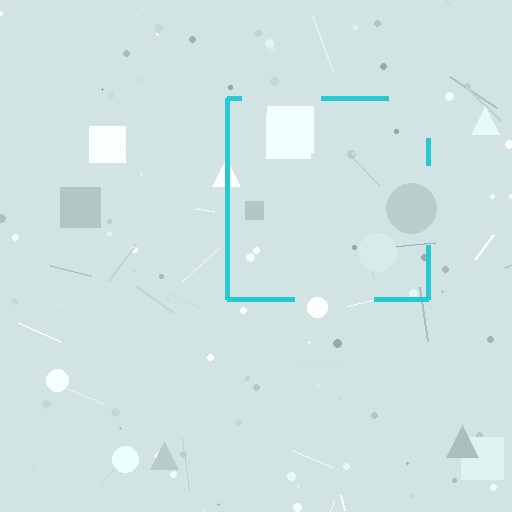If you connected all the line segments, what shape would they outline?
They would outline a square.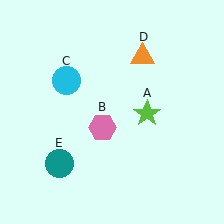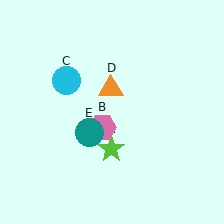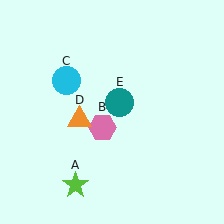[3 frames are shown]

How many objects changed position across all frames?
3 objects changed position: lime star (object A), orange triangle (object D), teal circle (object E).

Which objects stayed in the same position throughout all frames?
Pink hexagon (object B) and cyan circle (object C) remained stationary.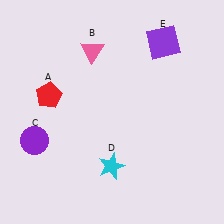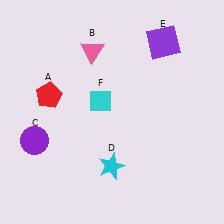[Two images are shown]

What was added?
A cyan diamond (F) was added in Image 2.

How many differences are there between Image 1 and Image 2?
There is 1 difference between the two images.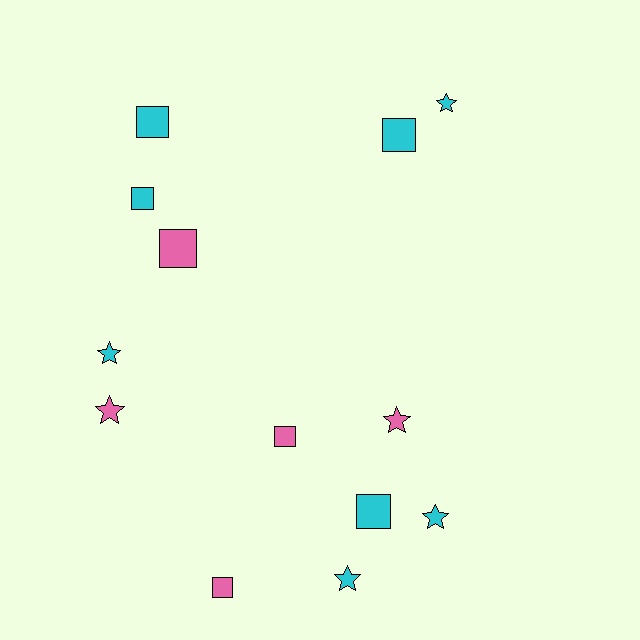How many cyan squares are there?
There are 4 cyan squares.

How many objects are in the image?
There are 13 objects.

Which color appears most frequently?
Cyan, with 8 objects.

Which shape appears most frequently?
Square, with 7 objects.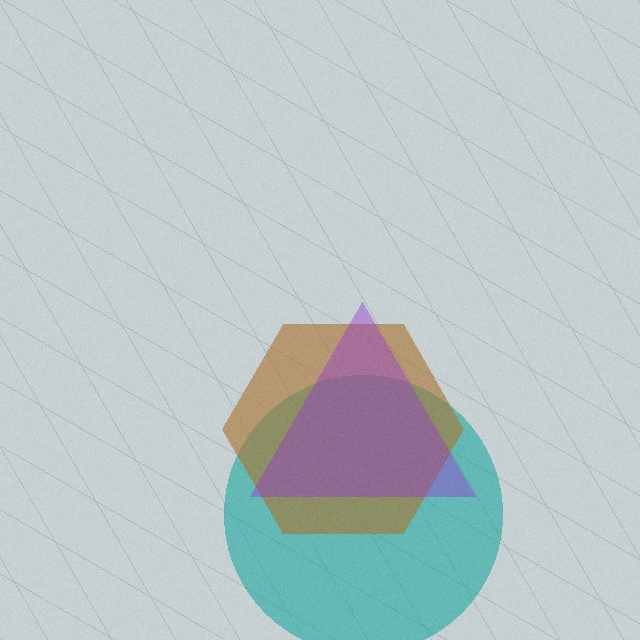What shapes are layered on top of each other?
The layered shapes are: a teal circle, a brown hexagon, a purple triangle.